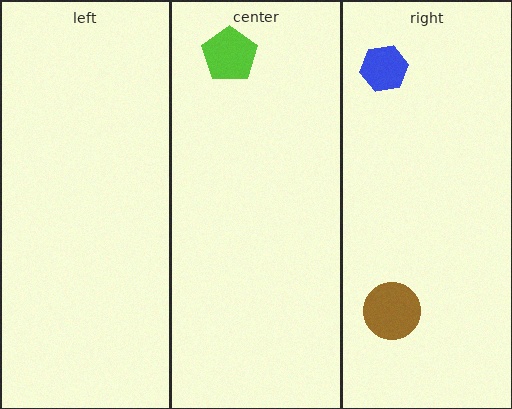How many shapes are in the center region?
1.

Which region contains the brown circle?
The right region.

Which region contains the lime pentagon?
The center region.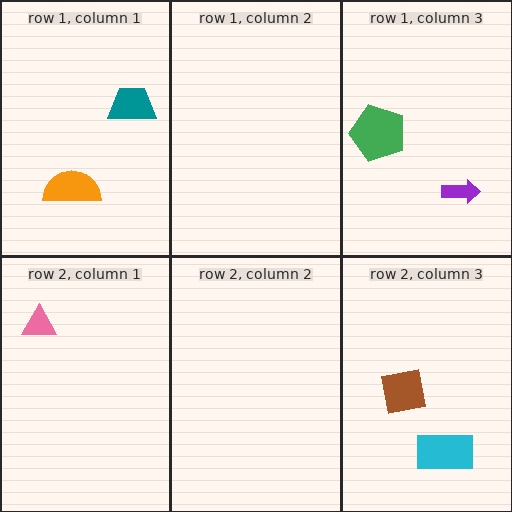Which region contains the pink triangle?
The row 2, column 1 region.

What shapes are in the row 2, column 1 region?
The pink triangle.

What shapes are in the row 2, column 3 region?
The brown square, the cyan rectangle.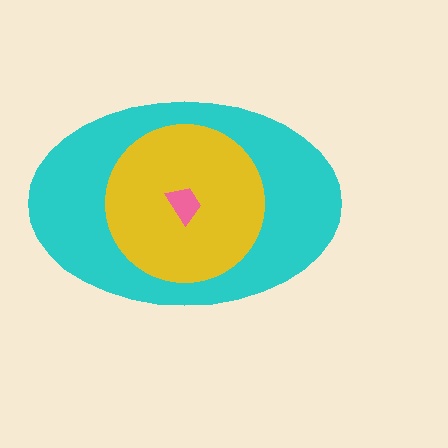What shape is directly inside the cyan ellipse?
The yellow circle.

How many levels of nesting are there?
3.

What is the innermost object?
The pink trapezoid.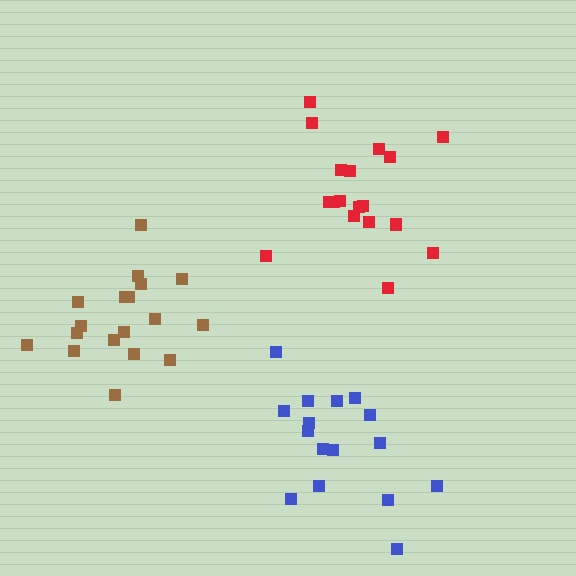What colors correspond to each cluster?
The clusters are colored: brown, blue, red.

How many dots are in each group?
Group 1: 18 dots, Group 2: 16 dots, Group 3: 18 dots (52 total).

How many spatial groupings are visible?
There are 3 spatial groupings.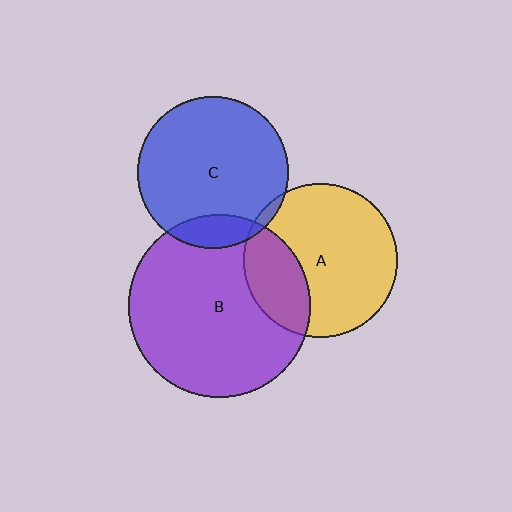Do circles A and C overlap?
Yes.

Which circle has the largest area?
Circle B (purple).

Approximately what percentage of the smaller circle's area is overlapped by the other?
Approximately 5%.